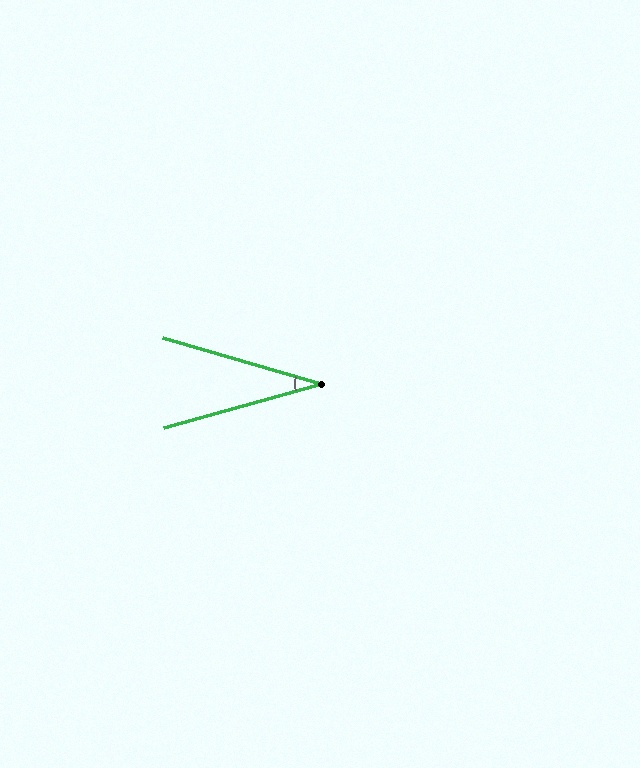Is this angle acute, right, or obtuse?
It is acute.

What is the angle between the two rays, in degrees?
Approximately 32 degrees.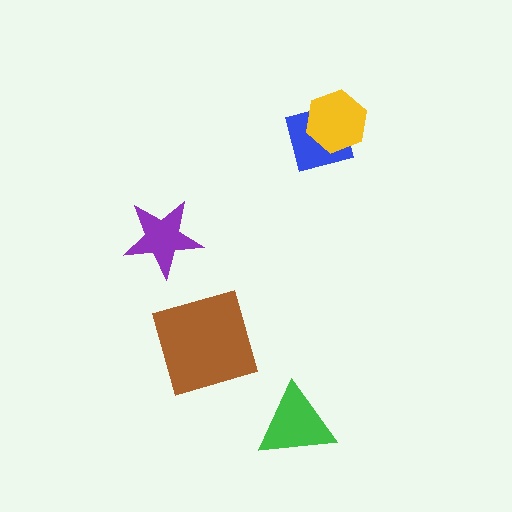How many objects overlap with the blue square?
1 object overlaps with the blue square.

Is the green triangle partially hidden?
No, no other shape covers it.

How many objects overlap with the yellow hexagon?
1 object overlaps with the yellow hexagon.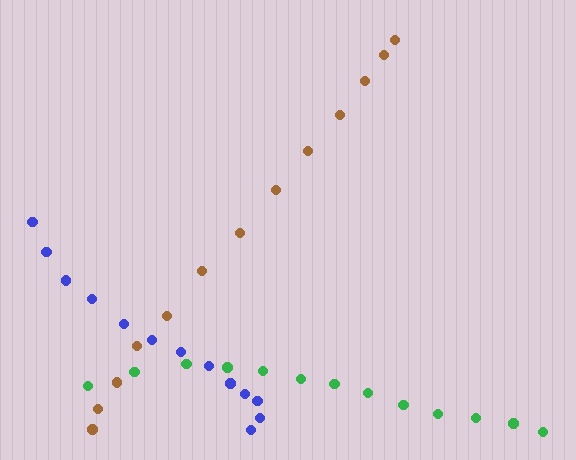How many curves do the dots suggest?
There are 3 distinct paths.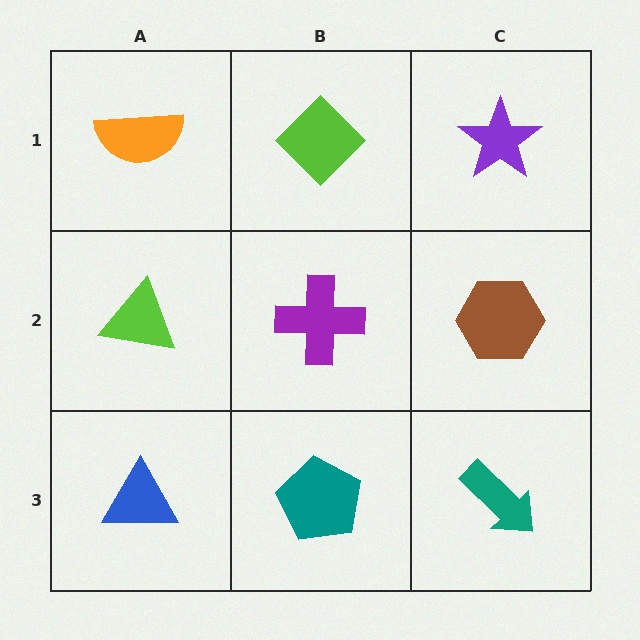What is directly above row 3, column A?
A lime triangle.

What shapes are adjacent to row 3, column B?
A purple cross (row 2, column B), a blue triangle (row 3, column A), a teal arrow (row 3, column C).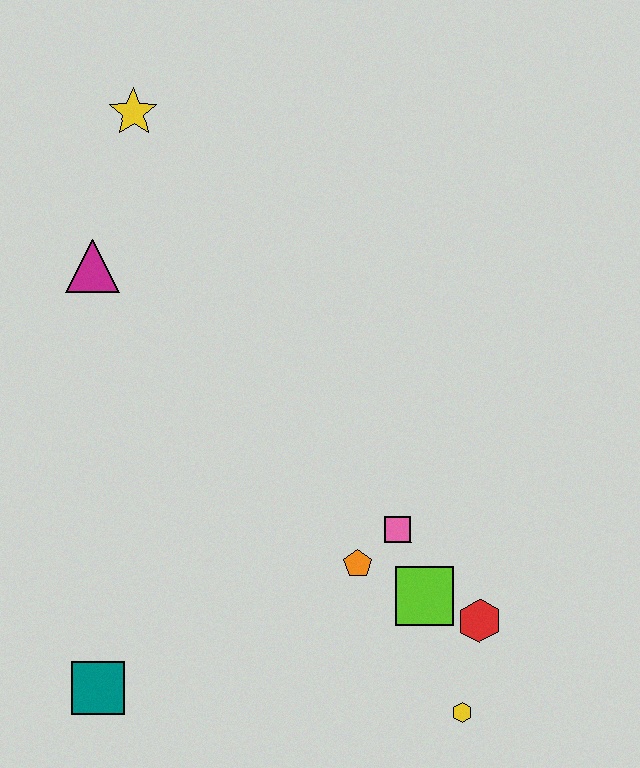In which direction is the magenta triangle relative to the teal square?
The magenta triangle is above the teal square.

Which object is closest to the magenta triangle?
The yellow star is closest to the magenta triangle.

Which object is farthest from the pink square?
The yellow star is farthest from the pink square.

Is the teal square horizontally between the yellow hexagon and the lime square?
No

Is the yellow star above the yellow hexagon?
Yes